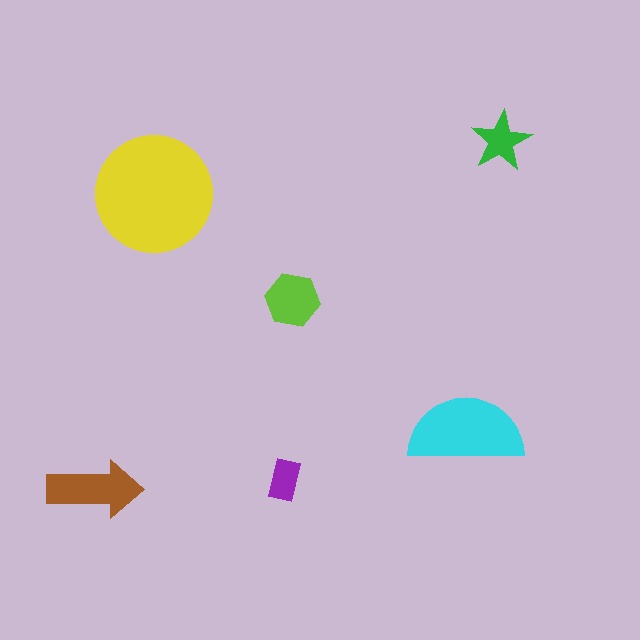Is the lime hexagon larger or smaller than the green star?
Larger.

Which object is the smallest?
The purple rectangle.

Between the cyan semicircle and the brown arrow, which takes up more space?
The cyan semicircle.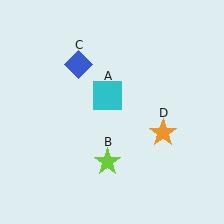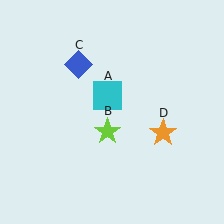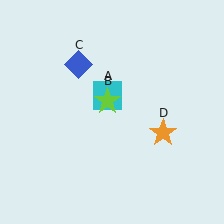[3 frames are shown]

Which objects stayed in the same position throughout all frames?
Cyan square (object A) and blue diamond (object C) and orange star (object D) remained stationary.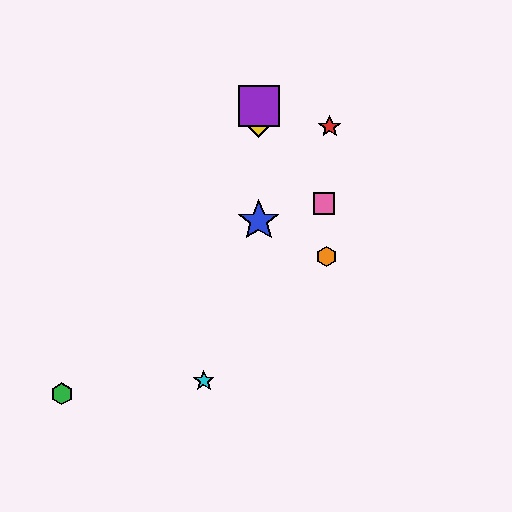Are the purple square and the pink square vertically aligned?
No, the purple square is at x≈259 and the pink square is at x≈324.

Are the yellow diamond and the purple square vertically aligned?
Yes, both are at x≈259.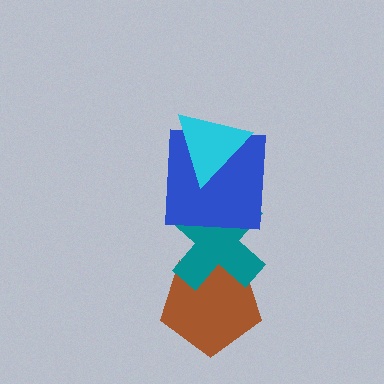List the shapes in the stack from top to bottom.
From top to bottom: the cyan triangle, the blue square, the teal cross, the brown pentagon.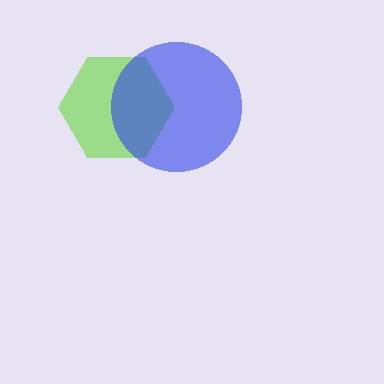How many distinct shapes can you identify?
There are 2 distinct shapes: a lime hexagon, a blue circle.